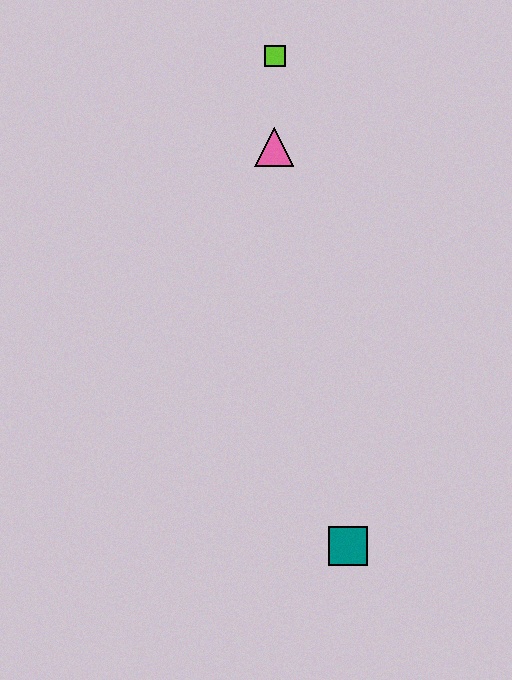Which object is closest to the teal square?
The pink triangle is closest to the teal square.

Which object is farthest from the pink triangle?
The teal square is farthest from the pink triangle.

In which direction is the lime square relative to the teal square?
The lime square is above the teal square.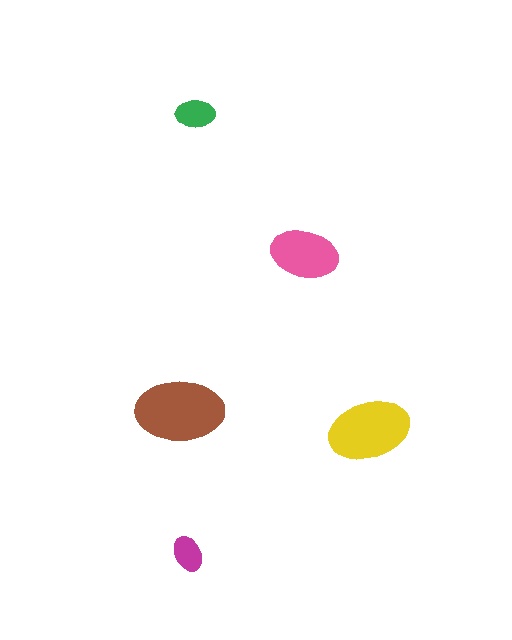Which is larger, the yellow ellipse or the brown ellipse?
The brown one.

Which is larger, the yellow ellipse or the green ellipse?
The yellow one.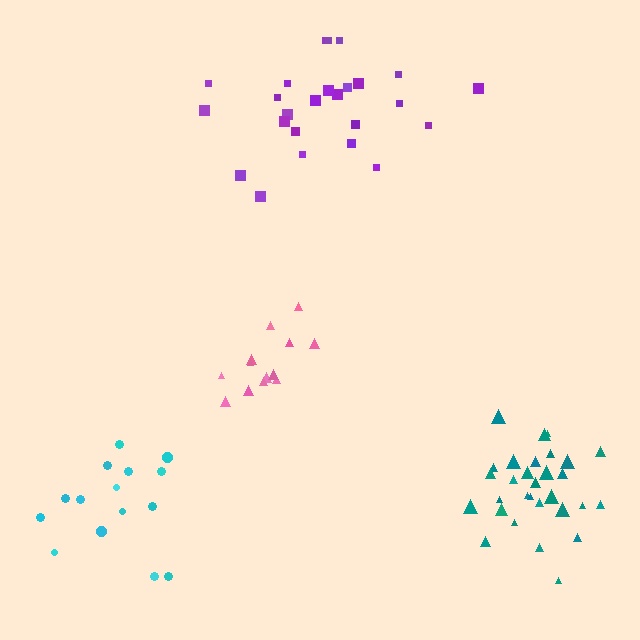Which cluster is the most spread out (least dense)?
Purple.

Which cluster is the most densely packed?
Teal.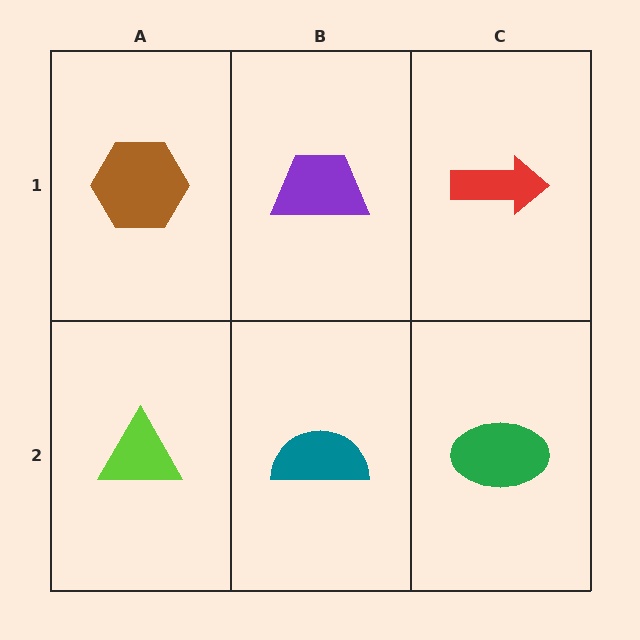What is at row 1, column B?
A purple trapezoid.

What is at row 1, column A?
A brown hexagon.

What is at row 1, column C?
A red arrow.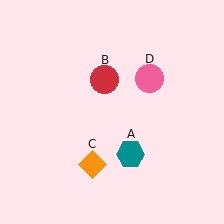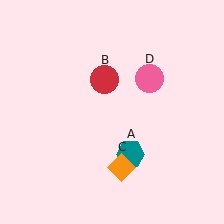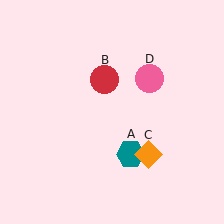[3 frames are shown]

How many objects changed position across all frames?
1 object changed position: orange diamond (object C).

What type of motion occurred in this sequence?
The orange diamond (object C) rotated counterclockwise around the center of the scene.